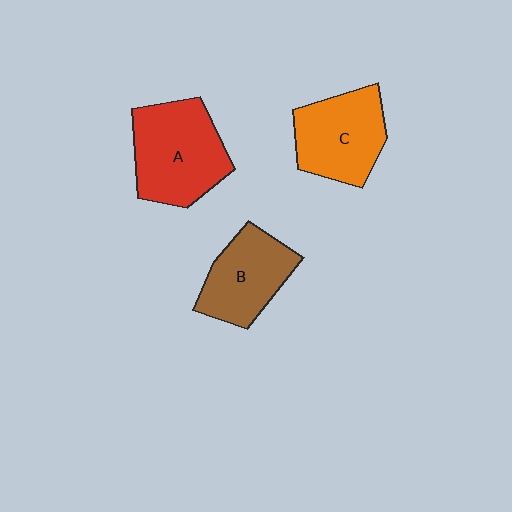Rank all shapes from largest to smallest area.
From largest to smallest: A (red), C (orange), B (brown).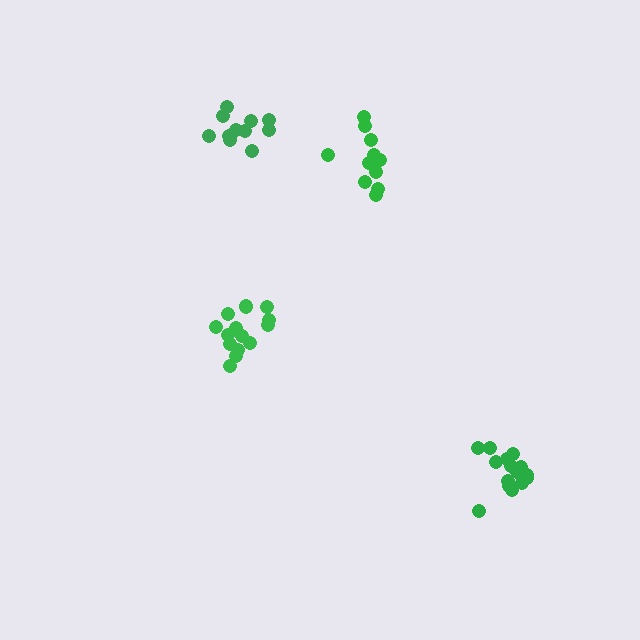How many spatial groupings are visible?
There are 4 spatial groupings.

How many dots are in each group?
Group 1: 12 dots, Group 2: 13 dots, Group 3: 17 dots, Group 4: 14 dots (56 total).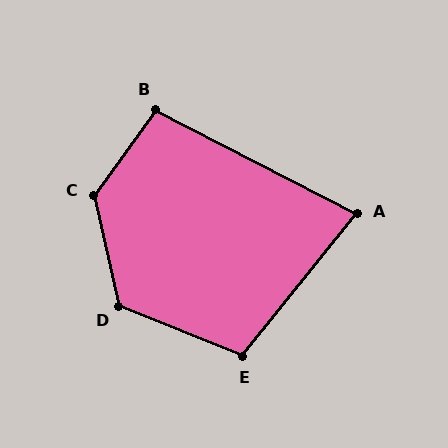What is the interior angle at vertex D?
Approximately 125 degrees (obtuse).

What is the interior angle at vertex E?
Approximately 107 degrees (obtuse).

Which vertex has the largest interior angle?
C, at approximately 131 degrees.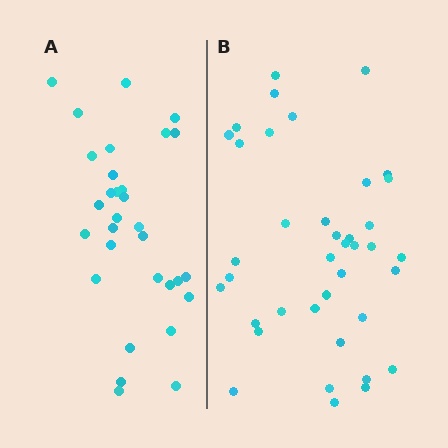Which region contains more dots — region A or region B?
Region B (the right region) has more dots.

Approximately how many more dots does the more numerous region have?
Region B has roughly 8 or so more dots than region A.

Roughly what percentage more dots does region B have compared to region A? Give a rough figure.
About 25% more.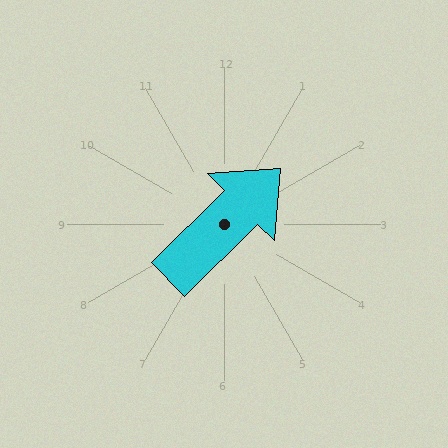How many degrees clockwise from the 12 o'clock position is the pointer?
Approximately 45 degrees.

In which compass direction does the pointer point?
Northeast.